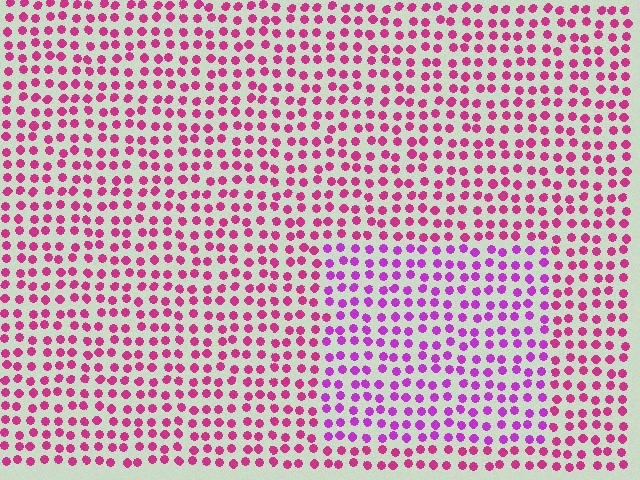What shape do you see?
I see a rectangle.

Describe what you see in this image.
The image is filled with small magenta elements in a uniform arrangement. A rectangle-shaped region is visible where the elements are tinted to a slightly different hue, forming a subtle color boundary.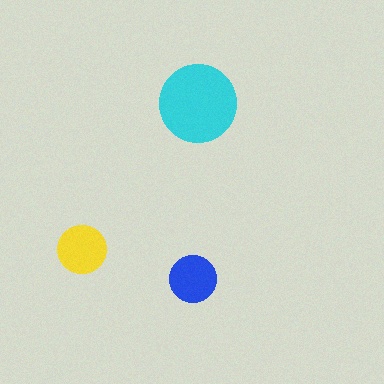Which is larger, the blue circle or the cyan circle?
The cyan one.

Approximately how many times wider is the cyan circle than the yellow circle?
About 1.5 times wider.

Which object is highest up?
The cyan circle is topmost.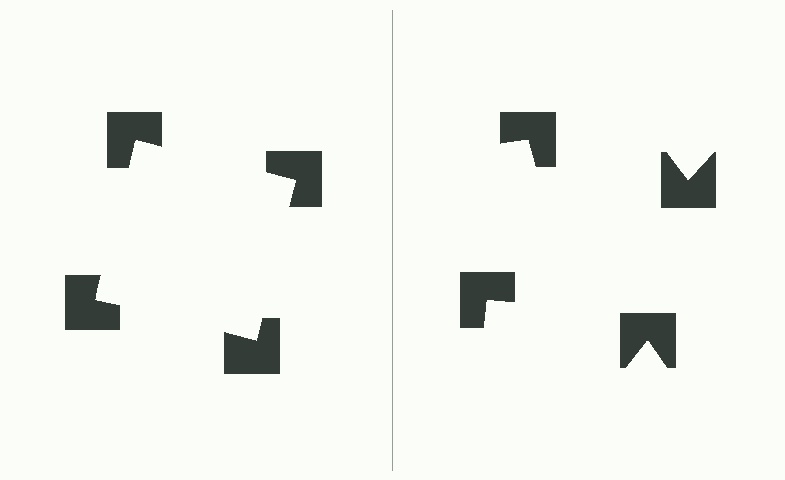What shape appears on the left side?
An illusory square.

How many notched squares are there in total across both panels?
8 — 4 on each side.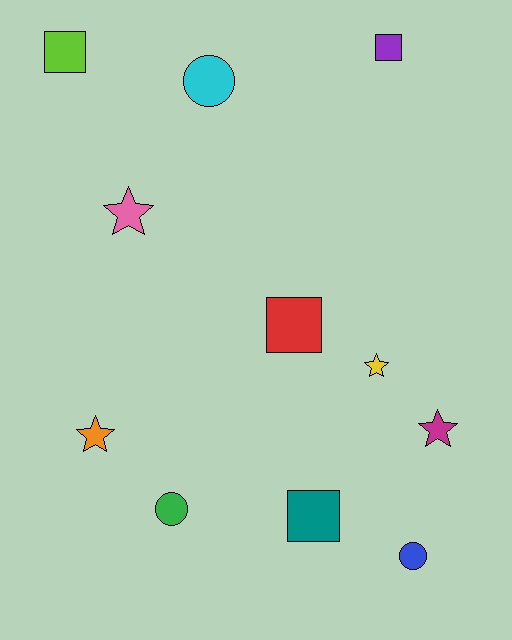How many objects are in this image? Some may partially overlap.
There are 11 objects.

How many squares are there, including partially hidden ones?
There are 4 squares.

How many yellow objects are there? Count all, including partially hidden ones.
There is 1 yellow object.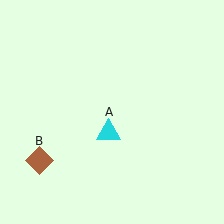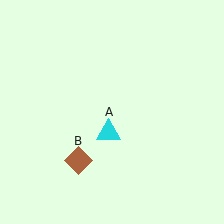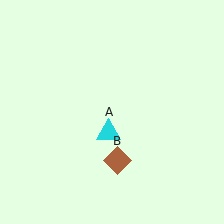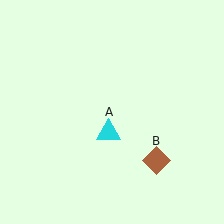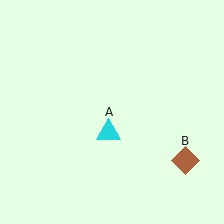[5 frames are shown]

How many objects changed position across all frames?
1 object changed position: brown diamond (object B).